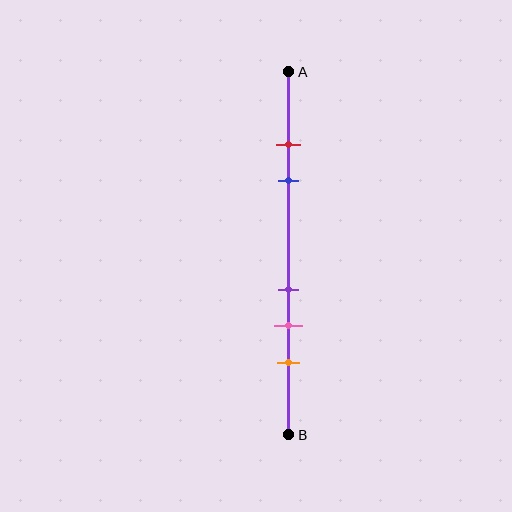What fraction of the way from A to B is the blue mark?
The blue mark is approximately 30% (0.3) of the way from A to B.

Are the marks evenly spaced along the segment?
No, the marks are not evenly spaced.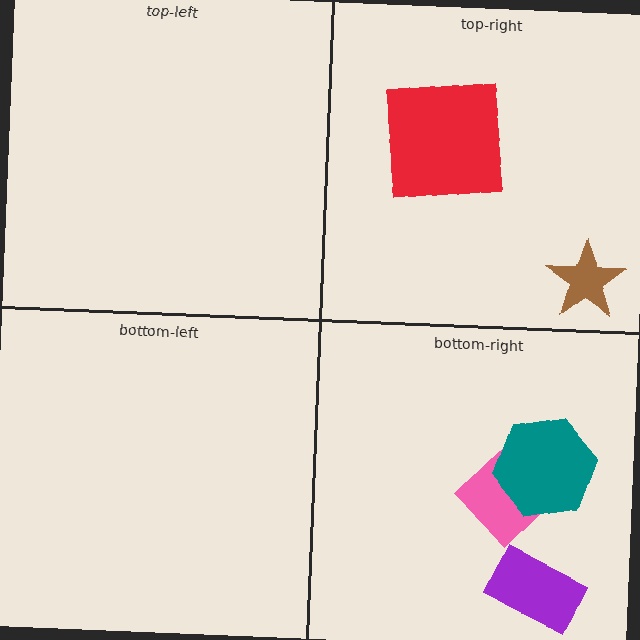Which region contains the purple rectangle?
The bottom-right region.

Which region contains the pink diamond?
The bottom-right region.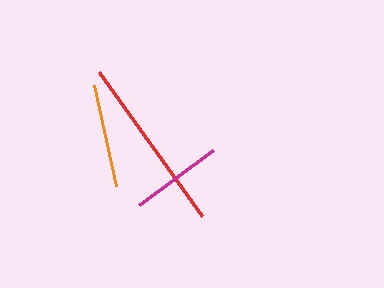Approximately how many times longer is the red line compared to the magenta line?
The red line is approximately 1.9 times the length of the magenta line.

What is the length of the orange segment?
The orange segment is approximately 104 pixels long.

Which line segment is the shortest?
The magenta line is the shortest at approximately 92 pixels.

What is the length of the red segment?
The red segment is approximately 177 pixels long.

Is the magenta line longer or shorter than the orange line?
The orange line is longer than the magenta line.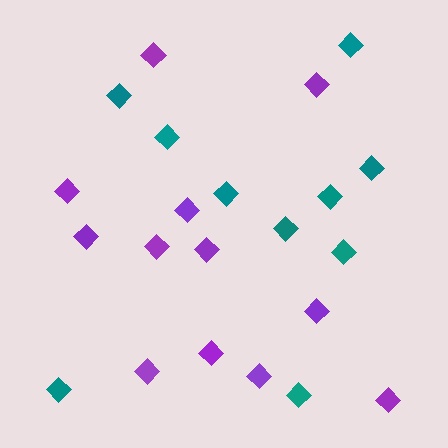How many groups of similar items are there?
There are 2 groups: one group of purple diamonds (12) and one group of teal diamonds (10).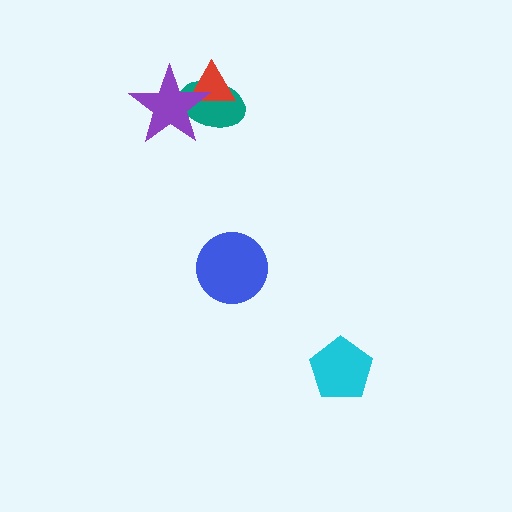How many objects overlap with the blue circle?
0 objects overlap with the blue circle.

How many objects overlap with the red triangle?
2 objects overlap with the red triangle.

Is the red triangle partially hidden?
Yes, it is partially covered by another shape.